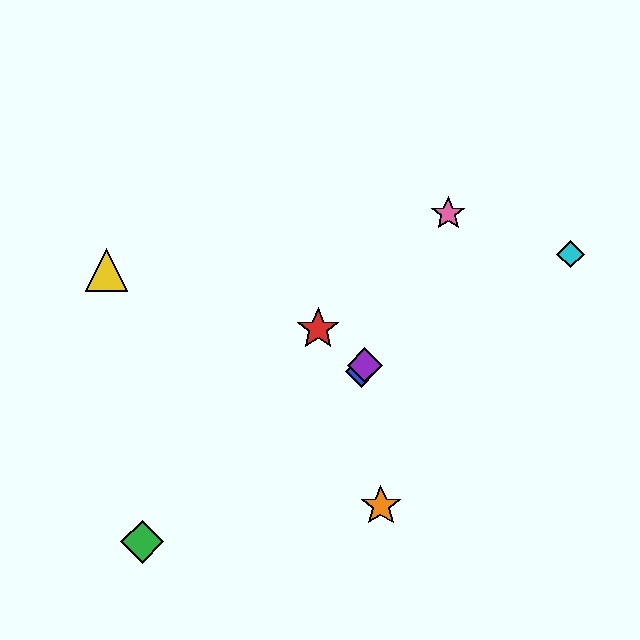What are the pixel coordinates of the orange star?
The orange star is at (381, 506).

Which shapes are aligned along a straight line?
The blue diamond, the purple diamond, the pink star are aligned along a straight line.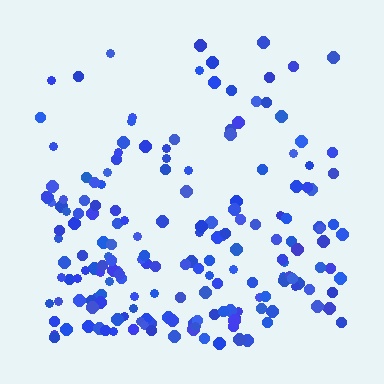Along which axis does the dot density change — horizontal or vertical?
Vertical.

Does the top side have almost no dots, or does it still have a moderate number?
Still a moderate number, just noticeably fewer than the bottom.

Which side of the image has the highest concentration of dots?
The bottom.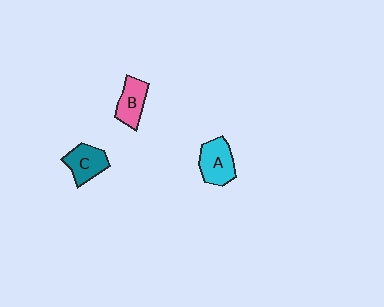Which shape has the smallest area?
Shape B (pink).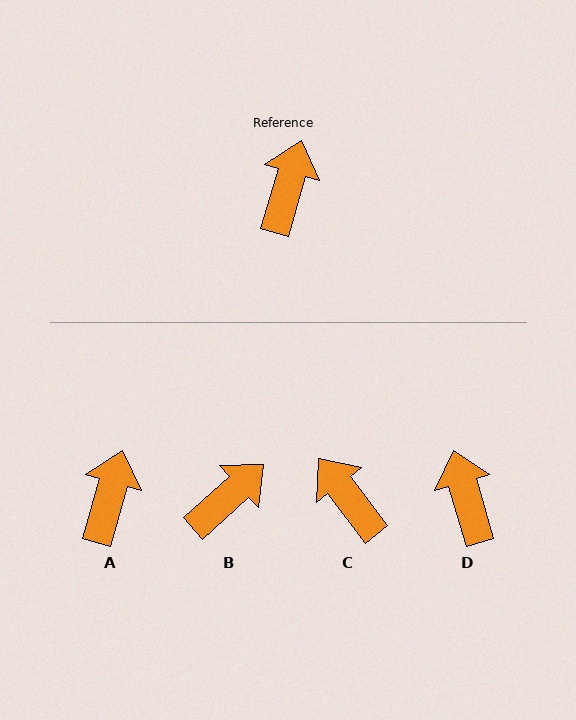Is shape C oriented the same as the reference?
No, it is off by about 54 degrees.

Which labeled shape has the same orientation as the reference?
A.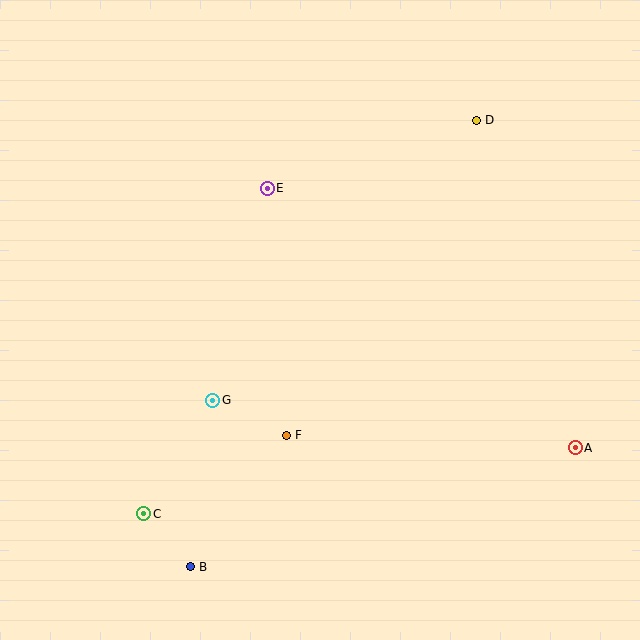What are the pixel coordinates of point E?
Point E is at (267, 188).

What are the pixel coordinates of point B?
Point B is at (190, 567).